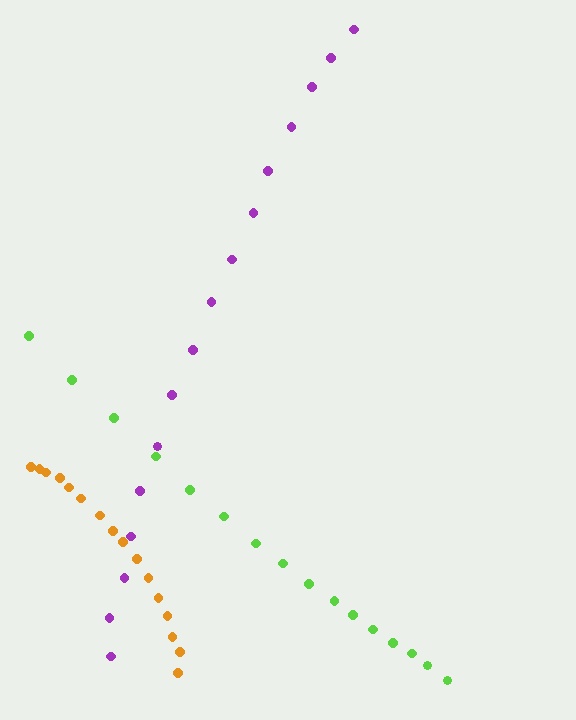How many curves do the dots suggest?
There are 3 distinct paths.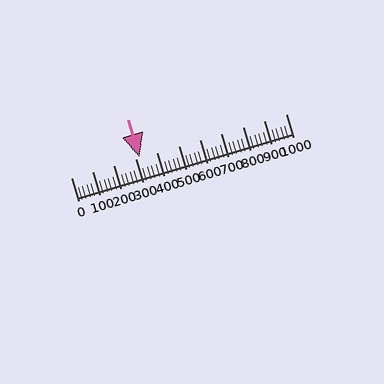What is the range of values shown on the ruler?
The ruler shows values from 0 to 1000.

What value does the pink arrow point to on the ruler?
The pink arrow points to approximately 320.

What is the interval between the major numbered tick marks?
The major tick marks are spaced 100 units apart.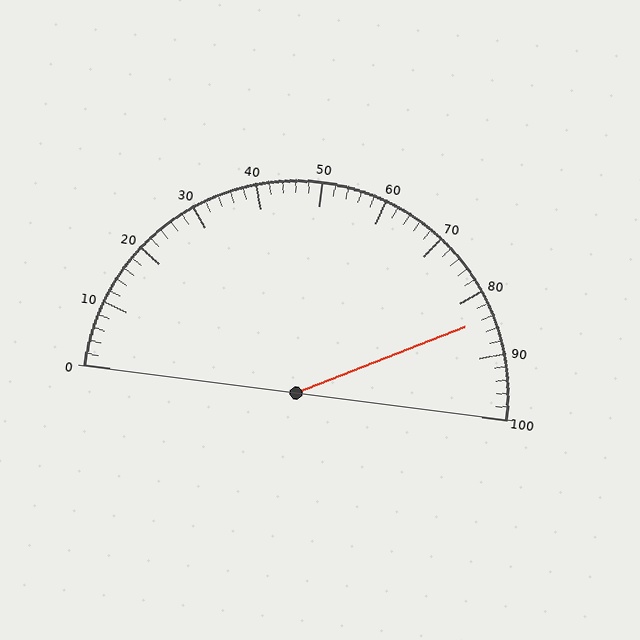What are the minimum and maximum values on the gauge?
The gauge ranges from 0 to 100.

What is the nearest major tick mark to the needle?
The nearest major tick mark is 80.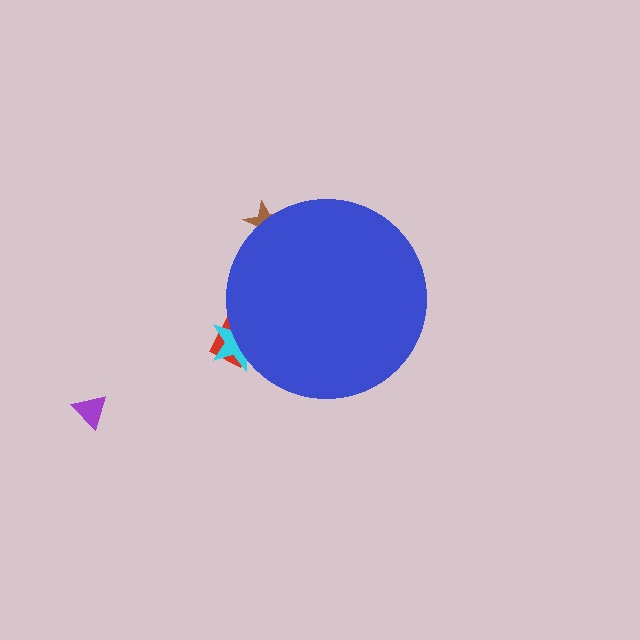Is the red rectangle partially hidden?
Yes, the red rectangle is partially hidden behind the blue circle.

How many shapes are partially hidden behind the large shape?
3 shapes are partially hidden.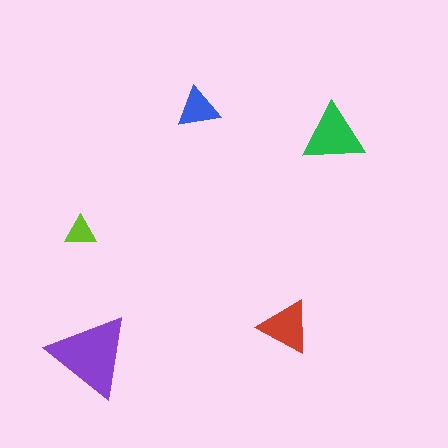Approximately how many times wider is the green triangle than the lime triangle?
About 2 times wider.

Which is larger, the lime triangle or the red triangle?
The red one.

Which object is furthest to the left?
The lime triangle is leftmost.